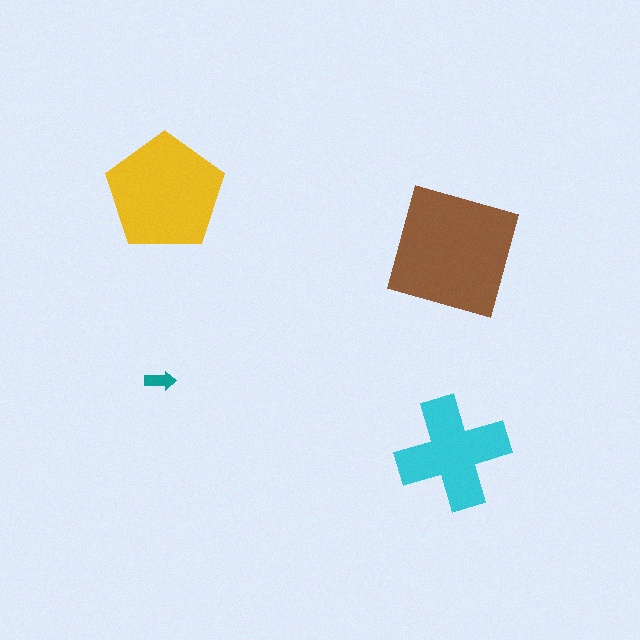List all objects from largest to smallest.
The brown square, the yellow pentagon, the cyan cross, the teal arrow.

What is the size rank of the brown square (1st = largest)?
1st.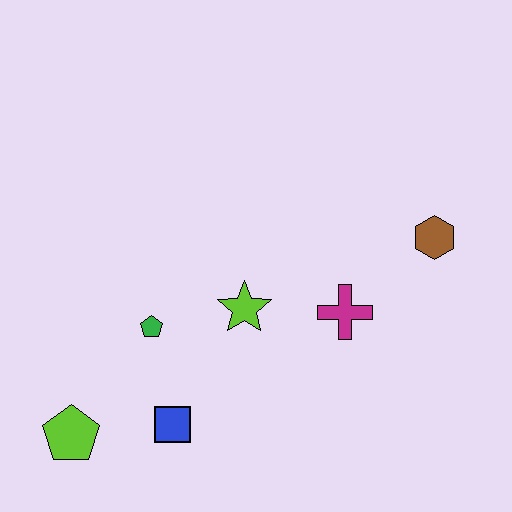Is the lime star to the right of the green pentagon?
Yes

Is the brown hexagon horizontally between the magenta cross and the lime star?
No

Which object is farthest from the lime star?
The lime pentagon is farthest from the lime star.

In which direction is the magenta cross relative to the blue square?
The magenta cross is to the right of the blue square.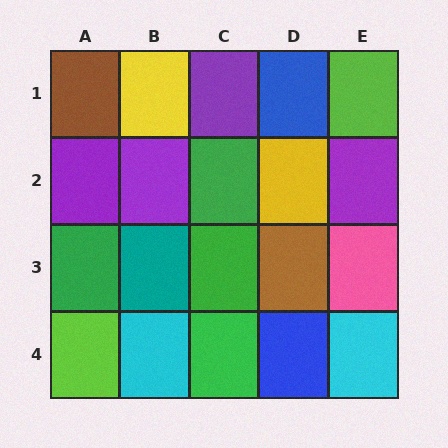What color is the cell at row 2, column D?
Yellow.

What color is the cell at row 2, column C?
Green.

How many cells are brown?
2 cells are brown.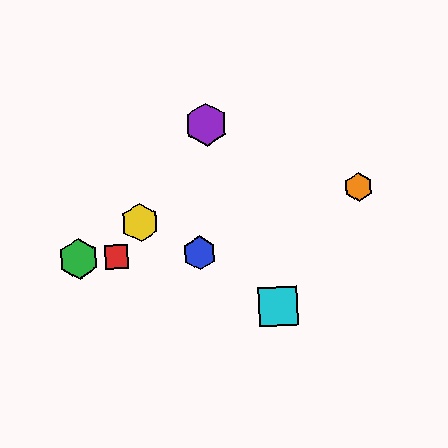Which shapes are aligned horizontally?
The red square, the blue hexagon, the green hexagon are aligned horizontally.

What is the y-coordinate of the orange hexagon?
The orange hexagon is at y≈187.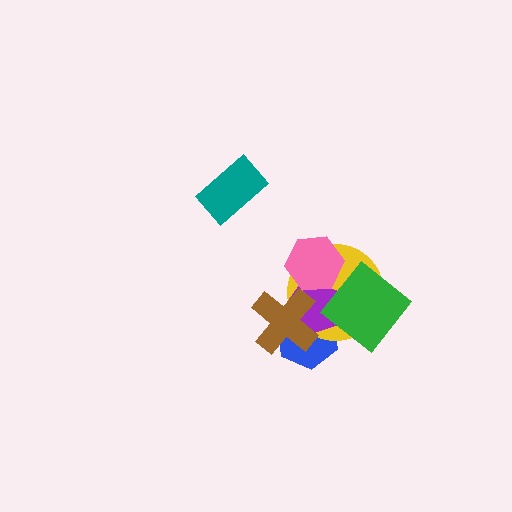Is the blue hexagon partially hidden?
Yes, it is partially covered by another shape.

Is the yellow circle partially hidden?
Yes, it is partially covered by another shape.